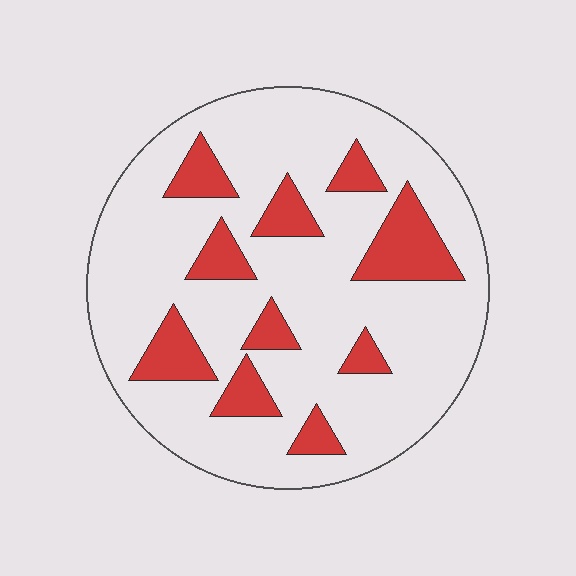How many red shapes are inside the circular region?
10.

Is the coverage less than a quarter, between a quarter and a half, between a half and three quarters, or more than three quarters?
Less than a quarter.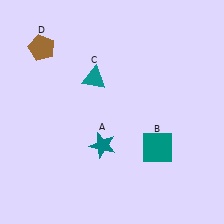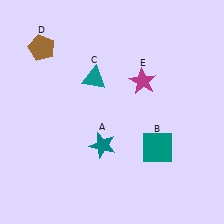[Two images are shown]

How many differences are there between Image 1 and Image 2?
There is 1 difference between the two images.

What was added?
A magenta star (E) was added in Image 2.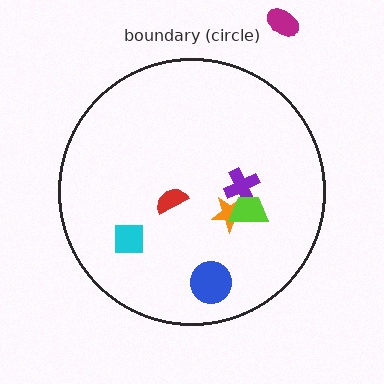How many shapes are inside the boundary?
6 inside, 1 outside.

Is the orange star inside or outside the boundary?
Inside.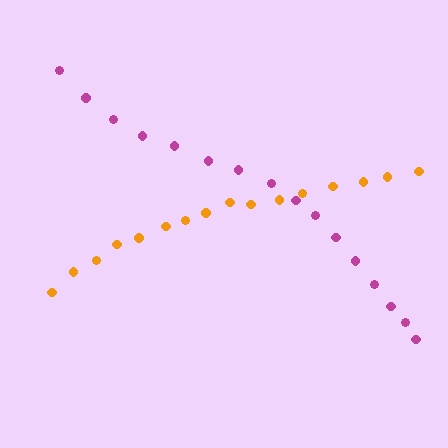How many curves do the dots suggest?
There are 2 distinct paths.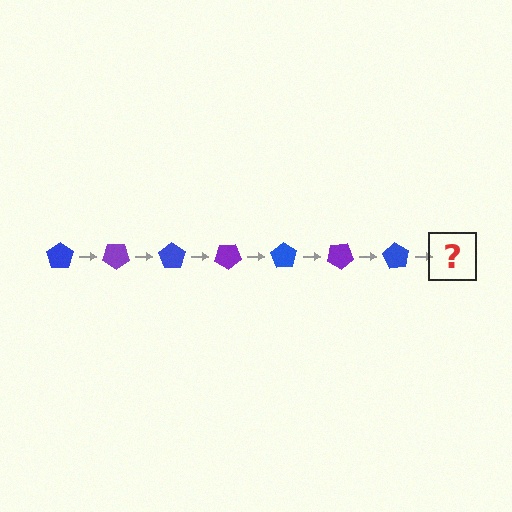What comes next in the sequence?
The next element should be a purple pentagon, rotated 245 degrees from the start.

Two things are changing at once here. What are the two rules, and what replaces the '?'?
The two rules are that it rotates 35 degrees each step and the color cycles through blue and purple. The '?' should be a purple pentagon, rotated 245 degrees from the start.